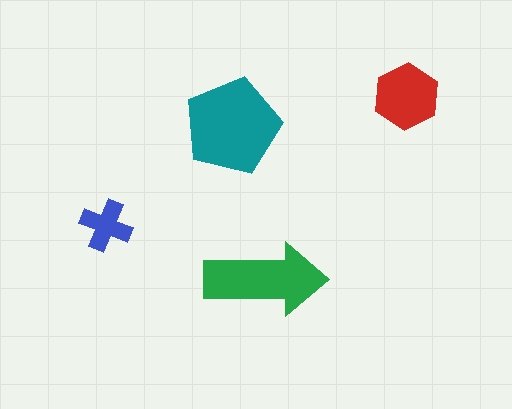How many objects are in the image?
There are 4 objects in the image.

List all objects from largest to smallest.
The teal pentagon, the green arrow, the red hexagon, the blue cross.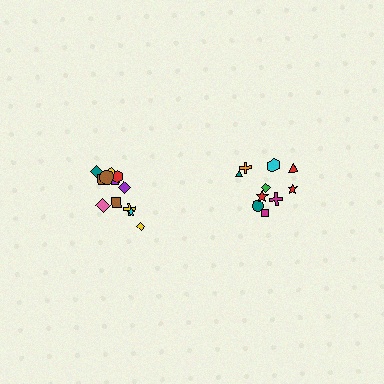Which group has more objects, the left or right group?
The left group.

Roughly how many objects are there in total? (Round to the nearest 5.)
Roughly 20 objects in total.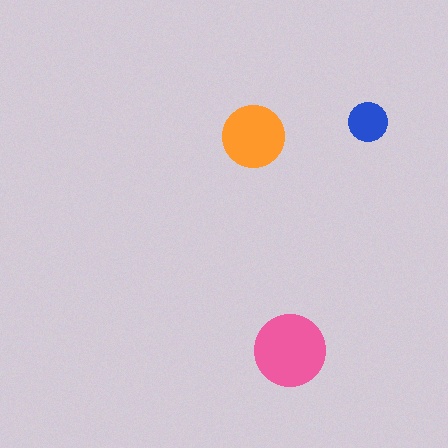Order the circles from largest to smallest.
the pink one, the orange one, the blue one.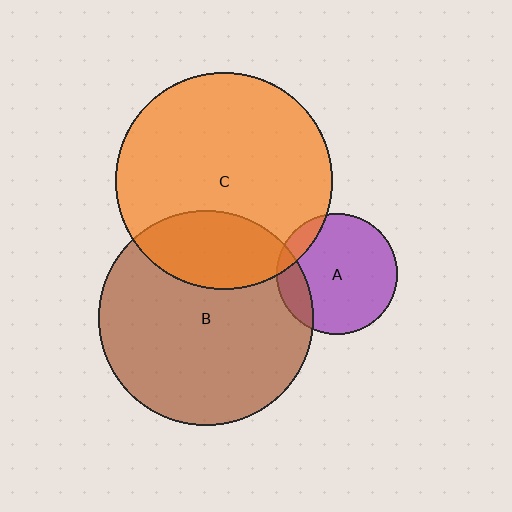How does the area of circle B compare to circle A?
Approximately 3.1 times.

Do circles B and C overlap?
Yes.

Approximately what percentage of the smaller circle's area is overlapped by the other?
Approximately 25%.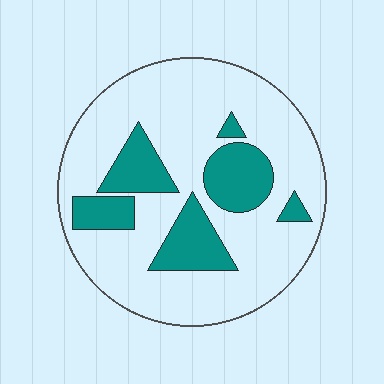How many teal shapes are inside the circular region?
6.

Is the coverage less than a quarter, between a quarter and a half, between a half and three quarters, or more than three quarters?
Less than a quarter.